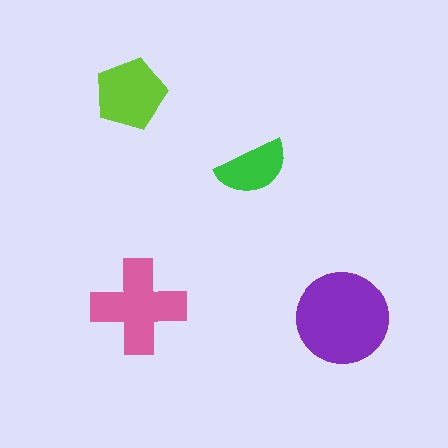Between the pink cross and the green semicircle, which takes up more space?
The pink cross.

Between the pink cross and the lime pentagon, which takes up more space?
The pink cross.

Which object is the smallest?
The green semicircle.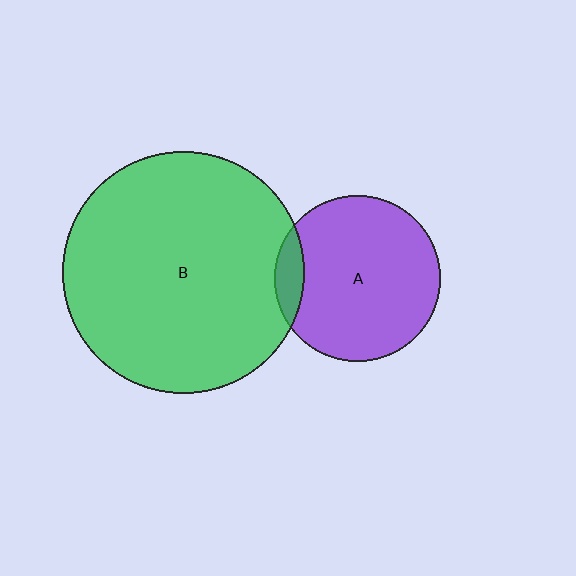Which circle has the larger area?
Circle B (green).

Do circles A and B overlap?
Yes.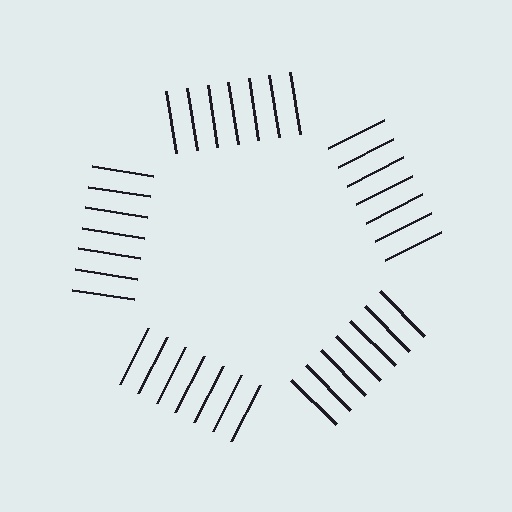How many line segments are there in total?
35 — 7 along each of the 5 edges.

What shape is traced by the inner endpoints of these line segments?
An illusory pentagon — the line segments terminate on its edges but no continuous stroke is drawn.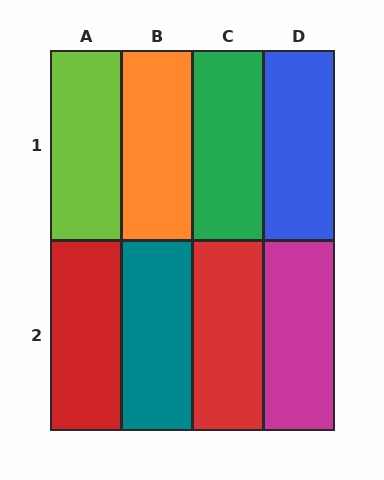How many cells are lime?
1 cell is lime.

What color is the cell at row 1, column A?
Lime.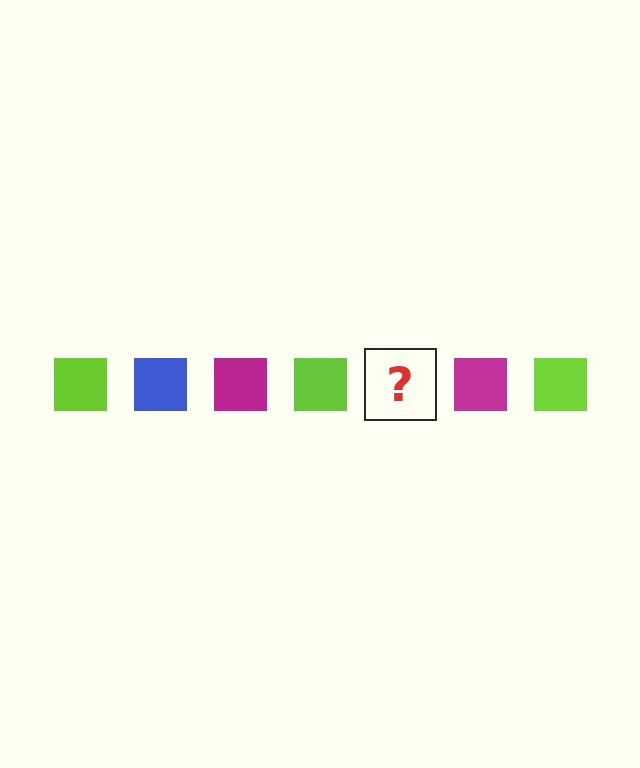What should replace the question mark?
The question mark should be replaced with a blue square.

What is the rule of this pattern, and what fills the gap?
The rule is that the pattern cycles through lime, blue, magenta squares. The gap should be filled with a blue square.